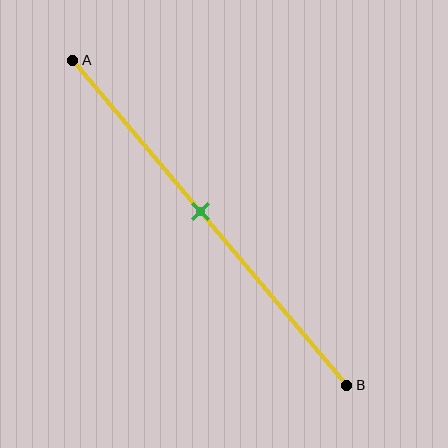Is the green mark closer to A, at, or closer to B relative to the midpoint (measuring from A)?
The green mark is closer to point A than the midpoint of segment AB.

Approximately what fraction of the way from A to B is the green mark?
The green mark is approximately 45% of the way from A to B.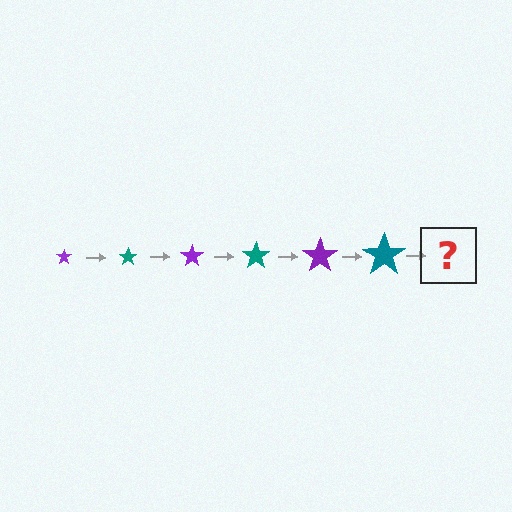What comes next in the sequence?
The next element should be a purple star, larger than the previous one.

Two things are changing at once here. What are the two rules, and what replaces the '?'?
The two rules are that the star grows larger each step and the color cycles through purple and teal. The '?' should be a purple star, larger than the previous one.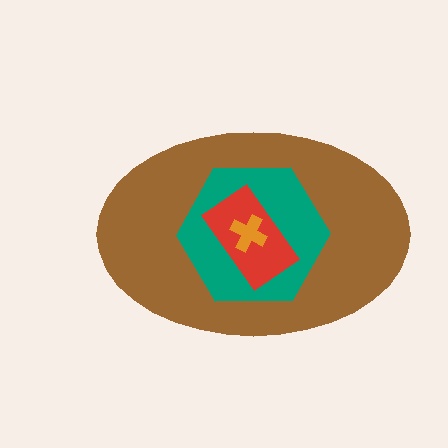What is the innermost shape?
The orange cross.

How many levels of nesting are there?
4.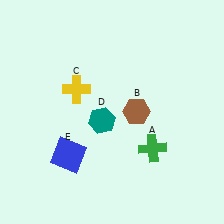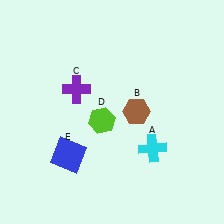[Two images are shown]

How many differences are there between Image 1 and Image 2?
There are 3 differences between the two images.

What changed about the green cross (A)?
In Image 1, A is green. In Image 2, it changed to cyan.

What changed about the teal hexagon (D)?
In Image 1, D is teal. In Image 2, it changed to lime.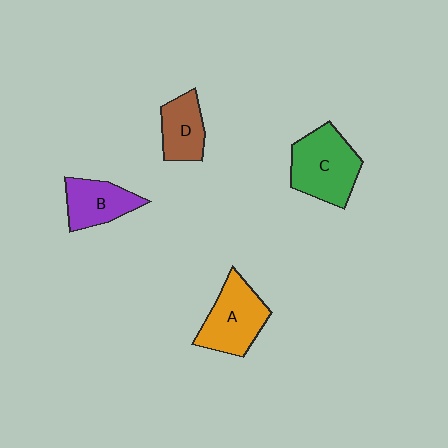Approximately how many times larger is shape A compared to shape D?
Approximately 1.5 times.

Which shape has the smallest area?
Shape D (brown).